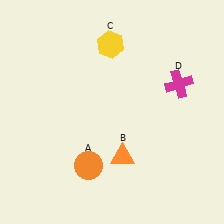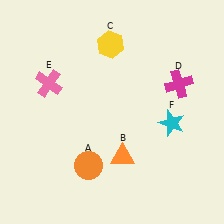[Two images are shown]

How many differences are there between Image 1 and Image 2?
There are 2 differences between the two images.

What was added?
A pink cross (E), a cyan star (F) were added in Image 2.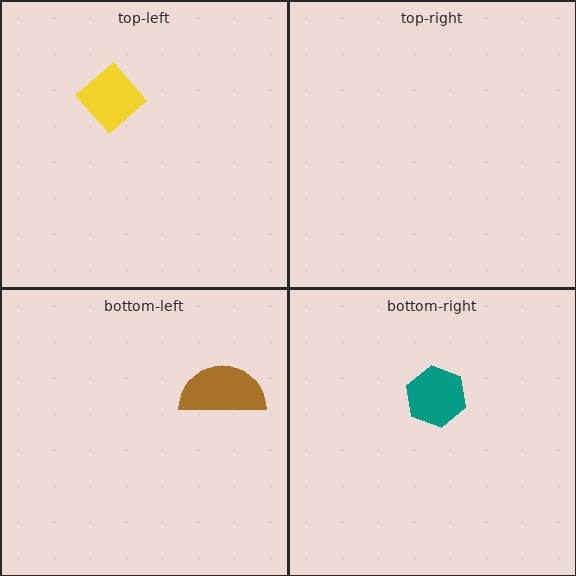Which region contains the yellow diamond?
The top-left region.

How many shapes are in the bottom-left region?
1.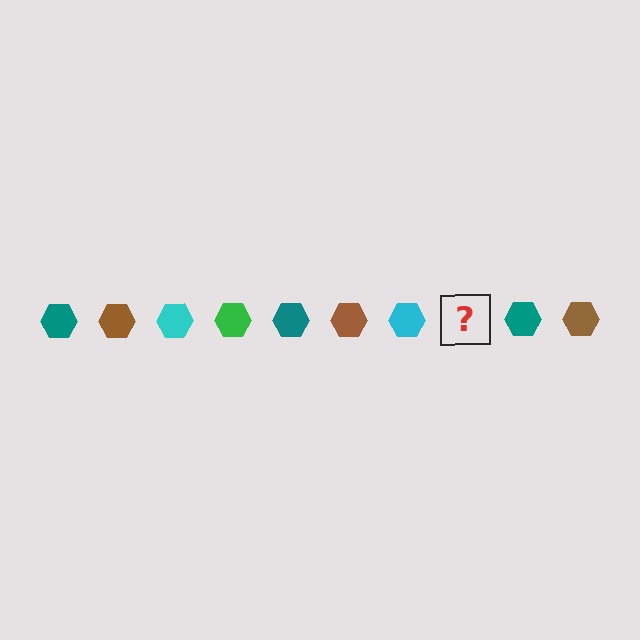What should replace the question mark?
The question mark should be replaced with a green hexagon.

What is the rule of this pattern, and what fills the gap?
The rule is that the pattern cycles through teal, brown, cyan, green hexagons. The gap should be filled with a green hexagon.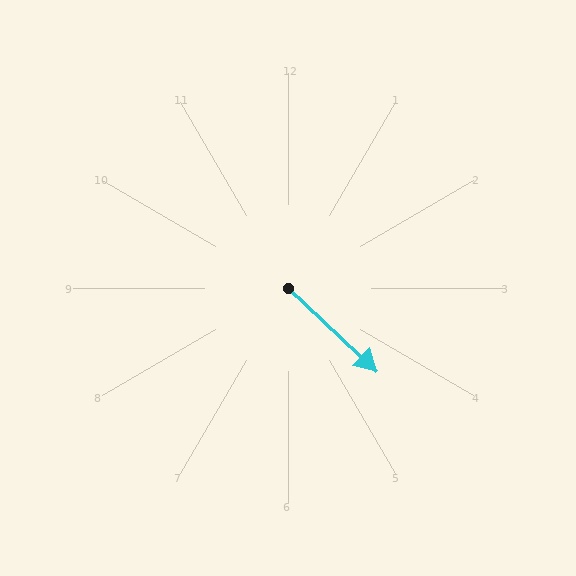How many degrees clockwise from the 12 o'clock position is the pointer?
Approximately 133 degrees.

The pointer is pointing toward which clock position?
Roughly 4 o'clock.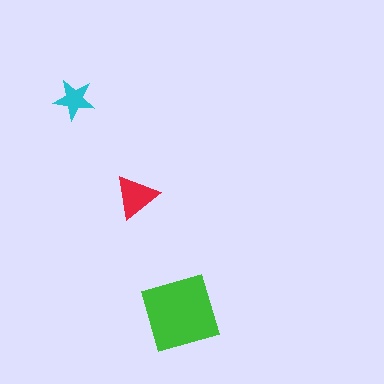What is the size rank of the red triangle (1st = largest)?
2nd.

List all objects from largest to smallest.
The green diamond, the red triangle, the cyan star.